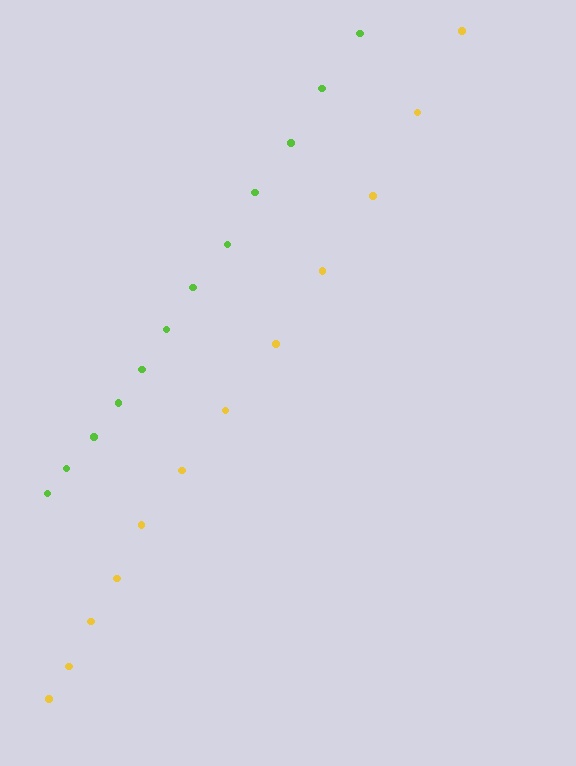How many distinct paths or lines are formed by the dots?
There are 2 distinct paths.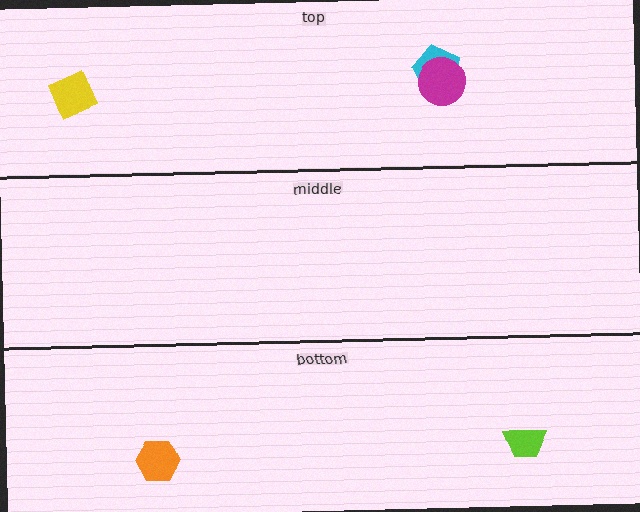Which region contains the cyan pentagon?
The top region.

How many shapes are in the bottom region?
2.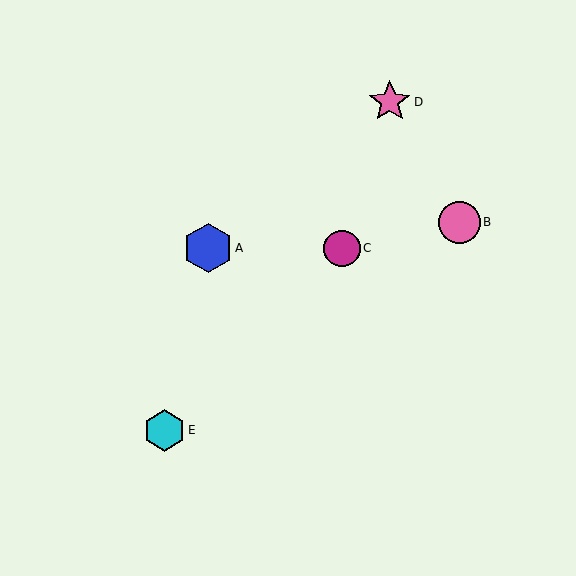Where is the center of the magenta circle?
The center of the magenta circle is at (342, 248).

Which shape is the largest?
The blue hexagon (labeled A) is the largest.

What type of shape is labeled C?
Shape C is a magenta circle.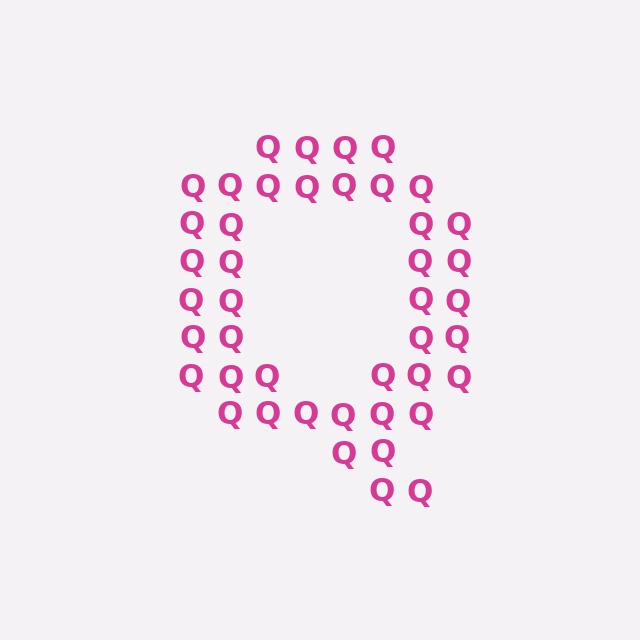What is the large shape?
The large shape is the letter Q.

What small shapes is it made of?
It is made of small letter Q's.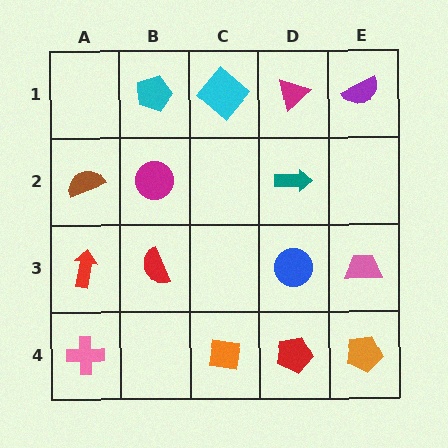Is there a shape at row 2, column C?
No, that cell is empty.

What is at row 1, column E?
A purple semicircle.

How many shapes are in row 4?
4 shapes.